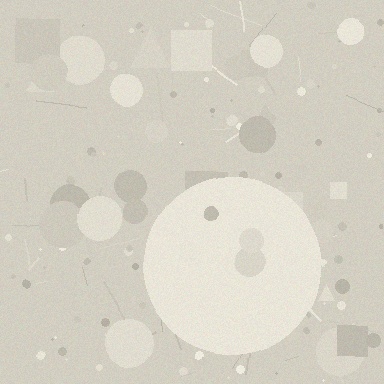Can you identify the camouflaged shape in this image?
The camouflaged shape is a circle.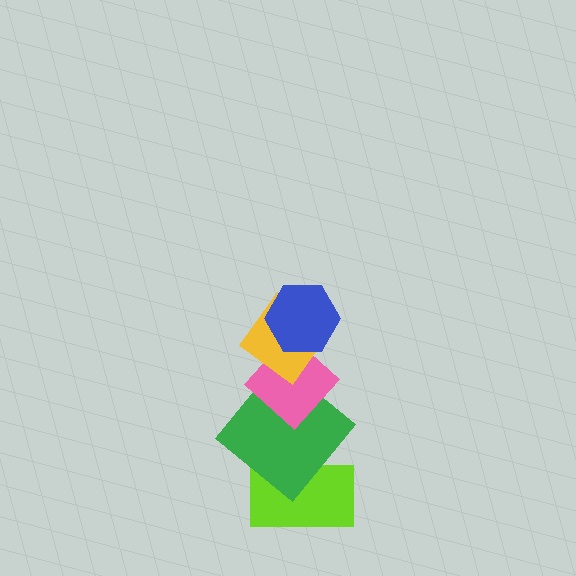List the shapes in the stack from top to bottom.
From top to bottom: the blue hexagon, the yellow diamond, the pink diamond, the green diamond, the lime rectangle.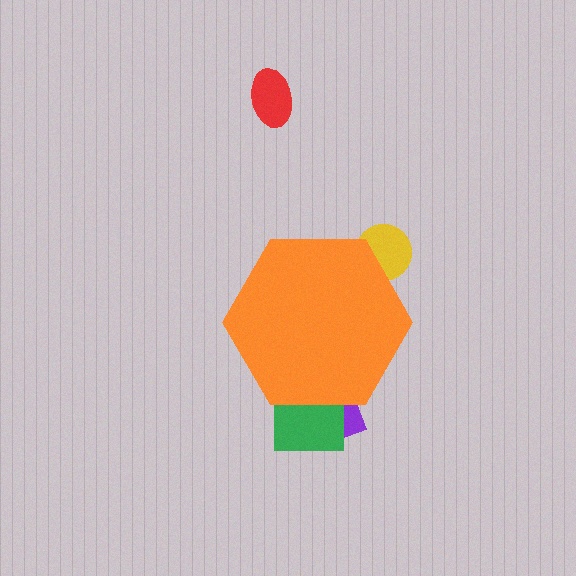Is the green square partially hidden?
Yes, the green square is partially hidden behind the orange hexagon.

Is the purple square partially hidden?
Yes, the purple square is partially hidden behind the orange hexagon.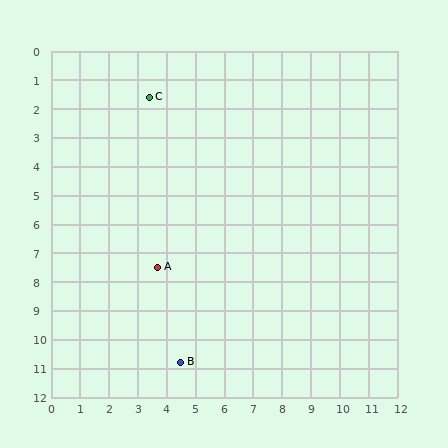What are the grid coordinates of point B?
Point B is at approximately (4.5, 10.8).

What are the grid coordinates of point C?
Point C is at approximately (3.4, 1.6).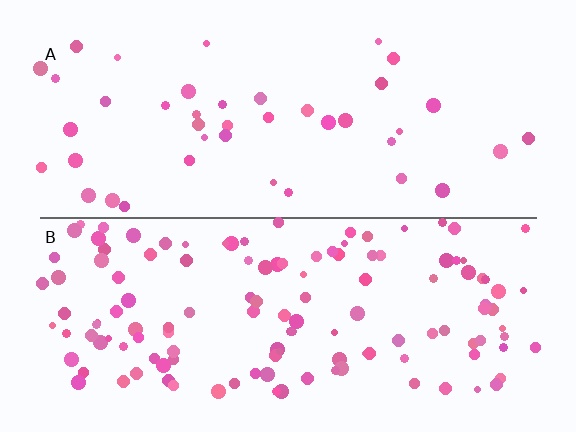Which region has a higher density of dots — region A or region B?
B (the bottom).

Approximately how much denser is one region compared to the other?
Approximately 3.2× — region B over region A.